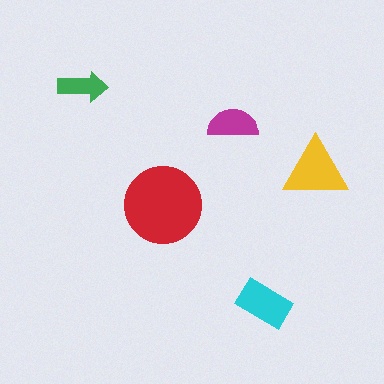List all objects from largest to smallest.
The red circle, the yellow triangle, the cyan rectangle, the magenta semicircle, the green arrow.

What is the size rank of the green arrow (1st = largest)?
5th.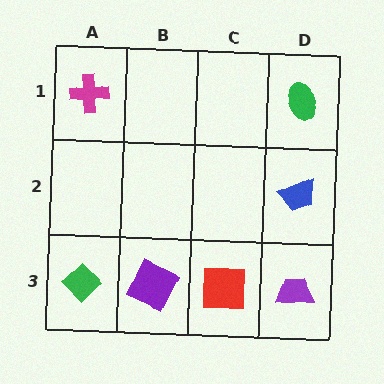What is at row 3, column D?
A purple trapezoid.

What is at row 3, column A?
A green diamond.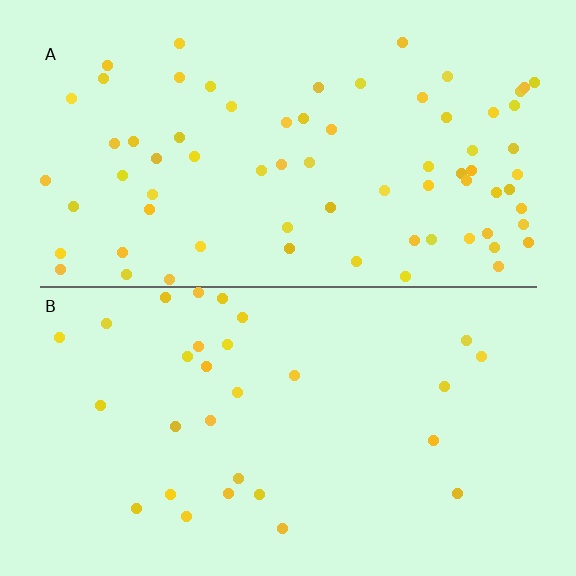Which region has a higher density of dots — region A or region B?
A (the top).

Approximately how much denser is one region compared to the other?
Approximately 2.4× — region A over region B.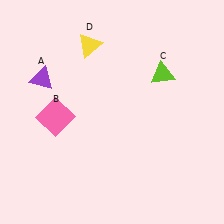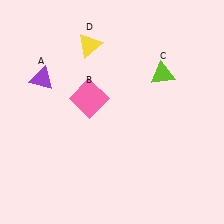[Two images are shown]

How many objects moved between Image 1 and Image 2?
1 object moved between the two images.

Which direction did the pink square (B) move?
The pink square (B) moved right.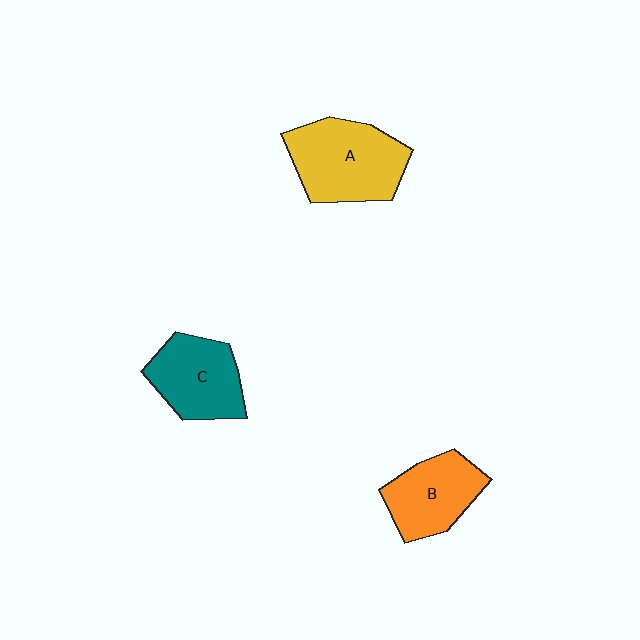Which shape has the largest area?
Shape A (yellow).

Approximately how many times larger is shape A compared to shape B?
Approximately 1.3 times.